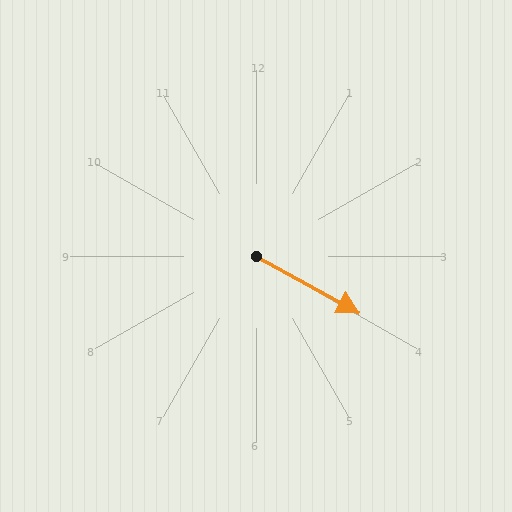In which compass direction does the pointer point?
Southeast.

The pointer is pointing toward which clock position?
Roughly 4 o'clock.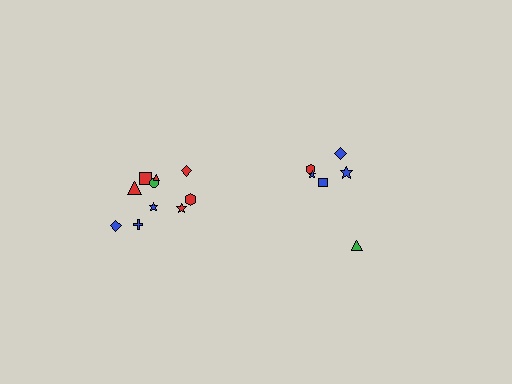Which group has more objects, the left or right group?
The left group.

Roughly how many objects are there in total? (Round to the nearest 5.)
Roughly 15 objects in total.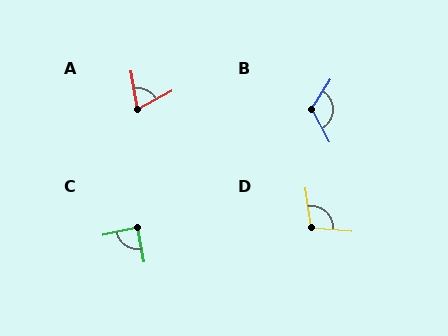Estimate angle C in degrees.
Approximately 89 degrees.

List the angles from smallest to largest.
A (72°), C (89°), D (103°), B (119°).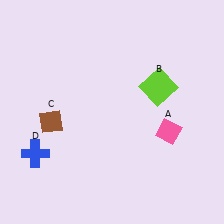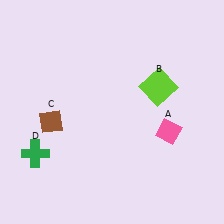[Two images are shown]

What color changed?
The cross (D) changed from blue in Image 1 to green in Image 2.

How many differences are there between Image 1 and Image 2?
There is 1 difference between the two images.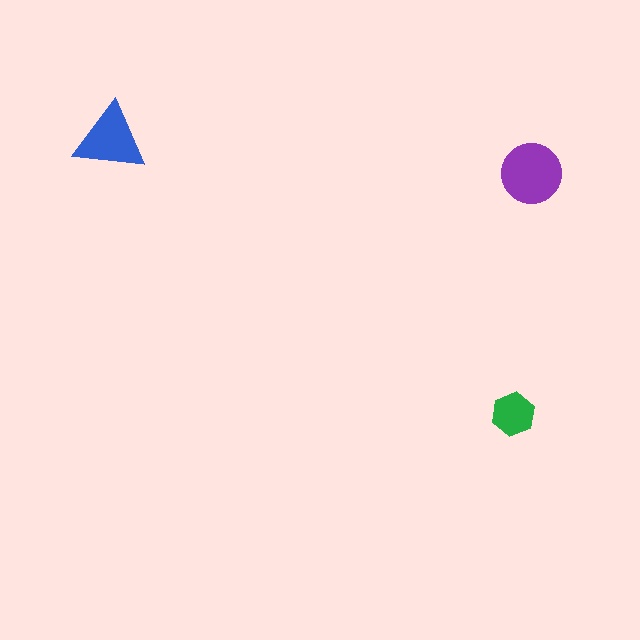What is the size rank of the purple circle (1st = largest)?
1st.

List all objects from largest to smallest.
The purple circle, the blue triangle, the green hexagon.